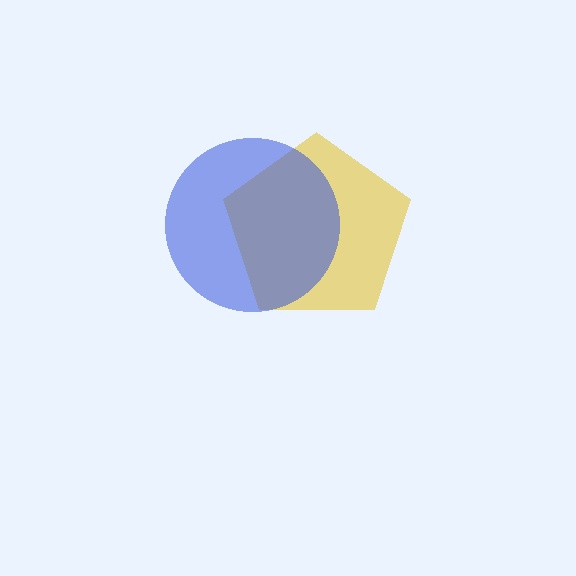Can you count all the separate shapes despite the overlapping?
Yes, there are 2 separate shapes.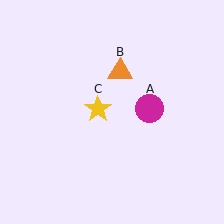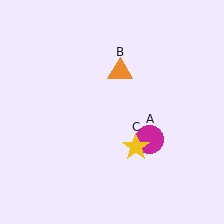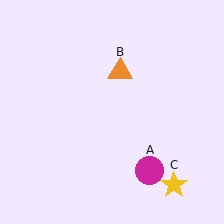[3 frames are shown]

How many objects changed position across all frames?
2 objects changed position: magenta circle (object A), yellow star (object C).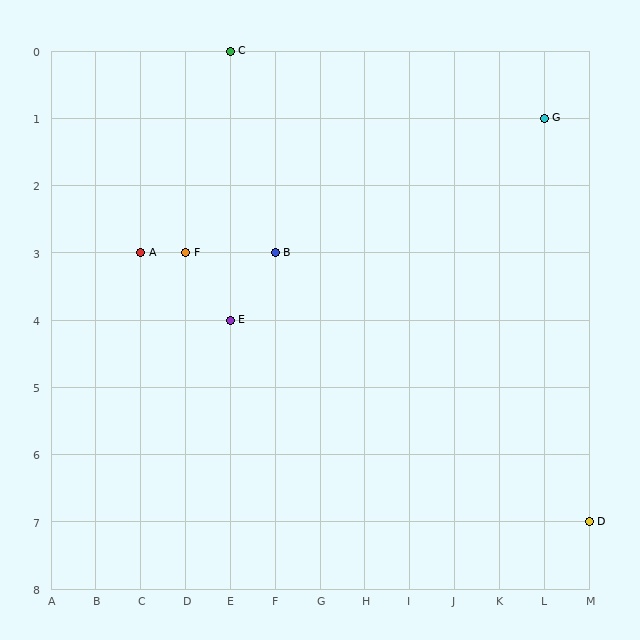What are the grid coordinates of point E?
Point E is at grid coordinates (E, 4).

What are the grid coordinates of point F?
Point F is at grid coordinates (D, 3).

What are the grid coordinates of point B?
Point B is at grid coordinates (F, 3).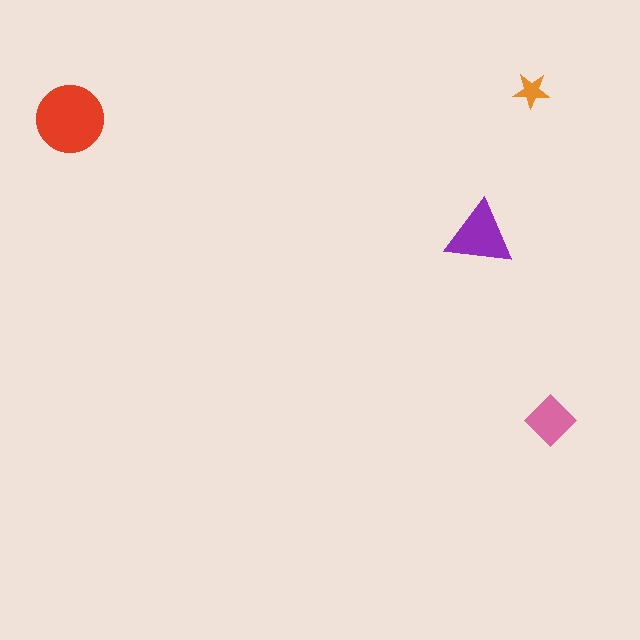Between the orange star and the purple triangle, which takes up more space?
The purple triangle.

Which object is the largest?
The red circle.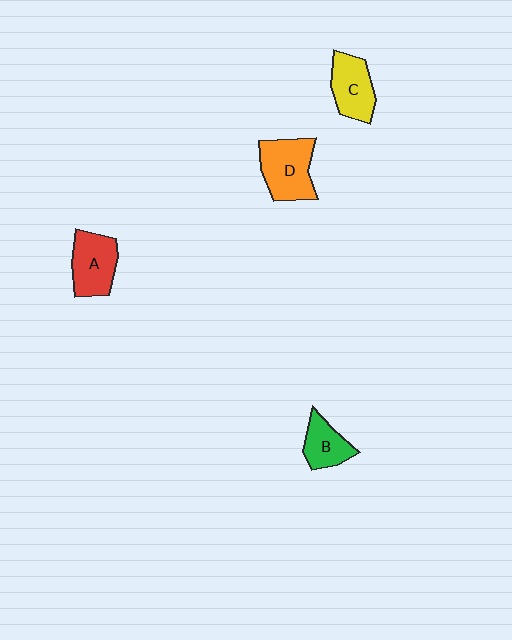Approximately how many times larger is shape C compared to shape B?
Approximately 1.3 times.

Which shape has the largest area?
Shape D (orange).